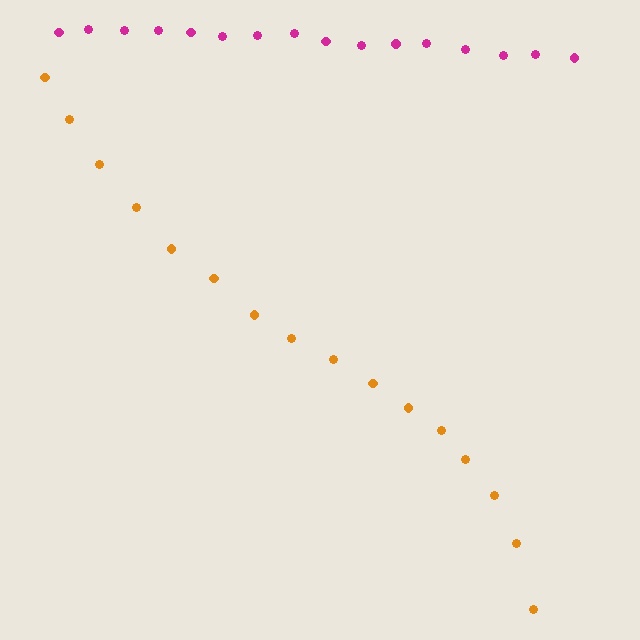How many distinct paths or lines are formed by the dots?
There are 2 distinct paths.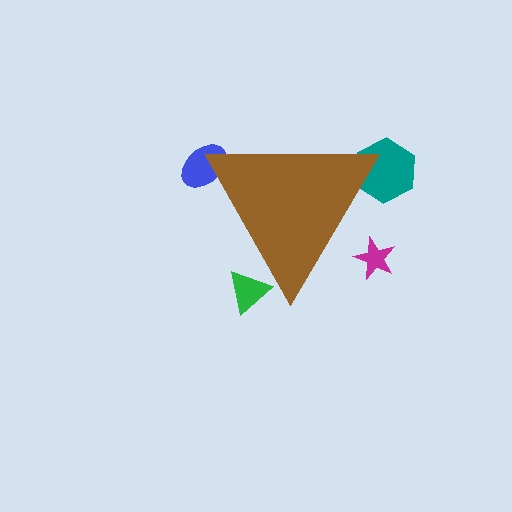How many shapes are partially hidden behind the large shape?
4 shapes are partially hidden.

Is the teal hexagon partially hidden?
Yes, the teal hexagon is partially hidden behind the brown triangle.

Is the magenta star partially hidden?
Yes, the magenta star is partially hidden behind the brown triangle.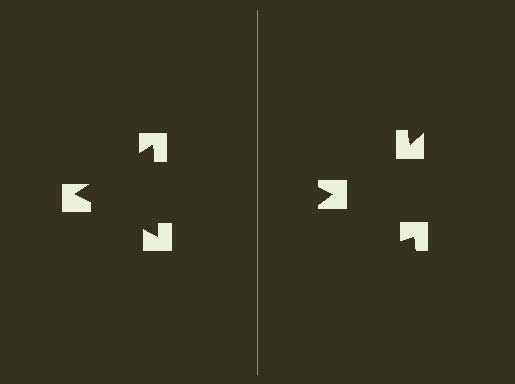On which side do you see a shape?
An illusory triangle appears on the left side. On the right side the wedge cuts are rotated, so no coherent shape forms.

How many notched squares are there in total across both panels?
6 — 3 on each side.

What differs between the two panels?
The notched squares are positioned identically on both sides; only the wedge orientations differ. On the left they align to a triangle; on the right they are misaligned.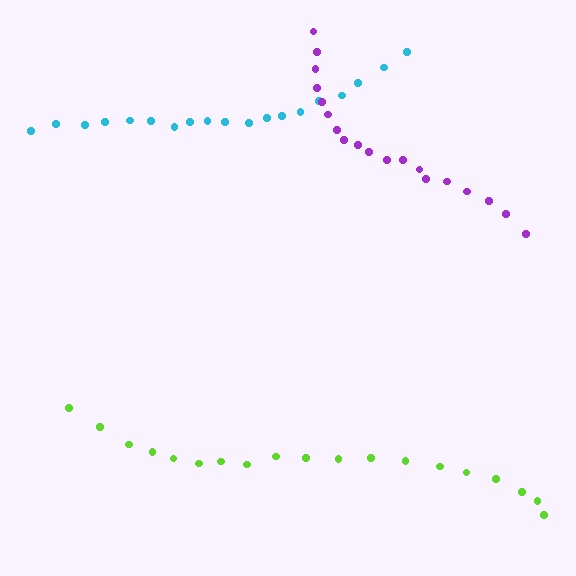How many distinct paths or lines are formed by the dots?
There are 3 distinct paths.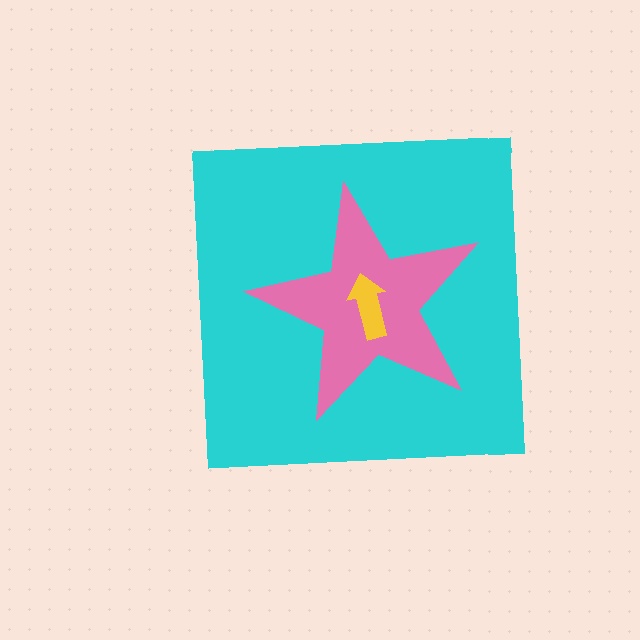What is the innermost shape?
The yellow arrow.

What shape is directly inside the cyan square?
The pink star.